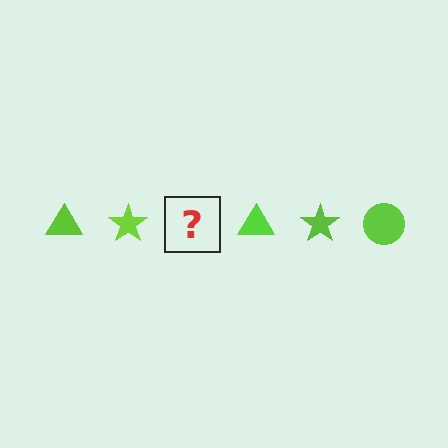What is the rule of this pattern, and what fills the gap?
The rule is that the pattern cycles through triangle, star, circle shapes in lime. The gap should be filled with a lime circle.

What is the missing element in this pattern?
The missing element is a lime circle.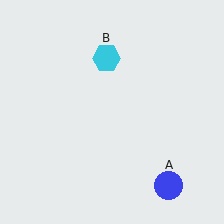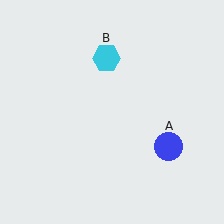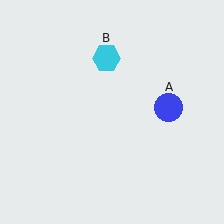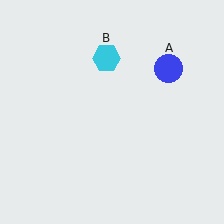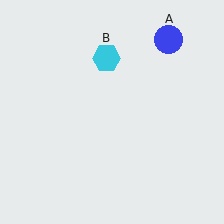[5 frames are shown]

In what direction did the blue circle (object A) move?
The blue circle (object A) moved up.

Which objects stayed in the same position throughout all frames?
Cyan hexagon (object B) remained stationary.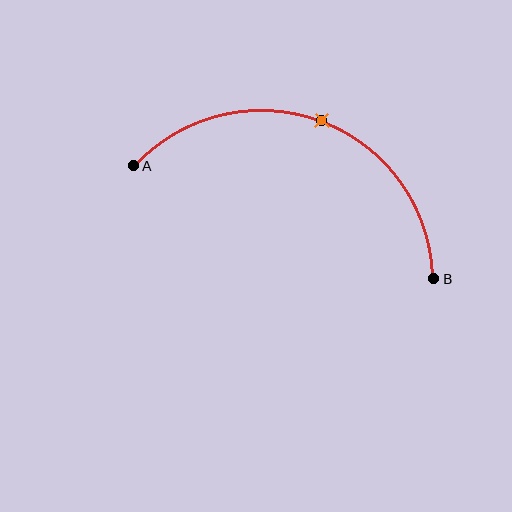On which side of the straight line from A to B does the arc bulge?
The arc bulges above the straight line connecting A and B.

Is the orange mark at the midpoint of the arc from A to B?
Yes. The orange mark lies on the arc at equal arc-length from both A and B — it is the arc midpoint.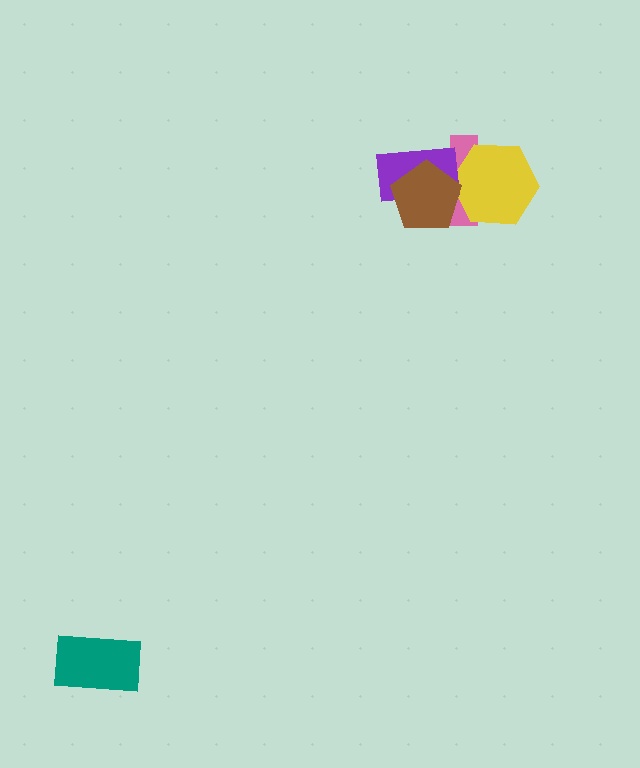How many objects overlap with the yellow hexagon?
2 objects overlap with the yellow hexagon.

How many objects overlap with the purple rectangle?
2 objects overlap with the purple rectangle.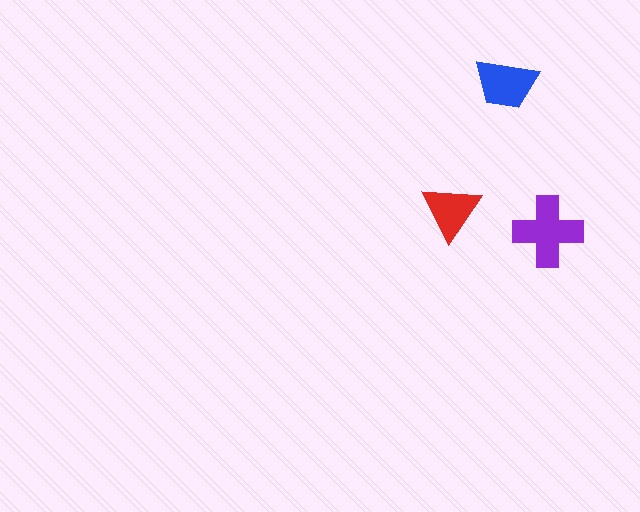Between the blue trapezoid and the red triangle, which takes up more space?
The blue trapezoid.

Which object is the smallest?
The red triangle.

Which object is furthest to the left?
The red triangle is leftmost.